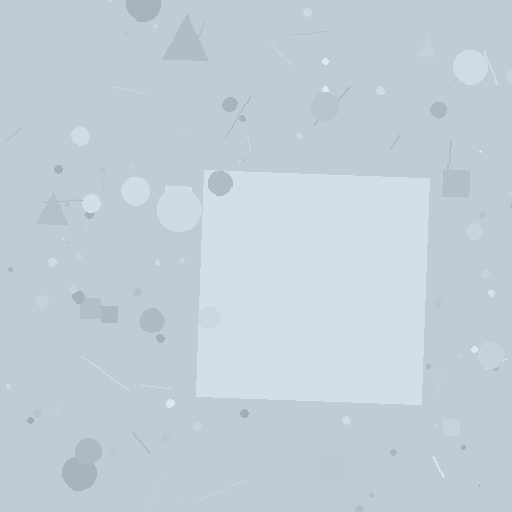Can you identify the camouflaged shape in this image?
The camouflaged shape is a square.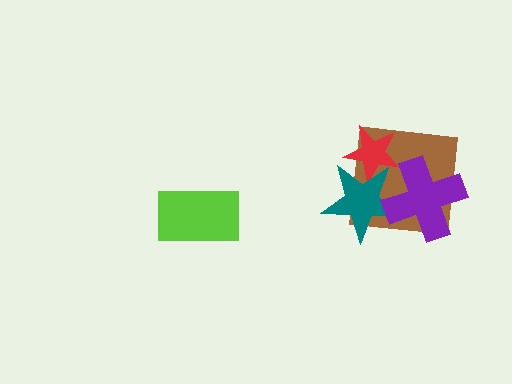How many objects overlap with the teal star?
3 objects overlap with the teal star.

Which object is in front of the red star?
The teal star is in front of the red star.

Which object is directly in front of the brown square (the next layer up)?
The red star is directly in front of the brown square.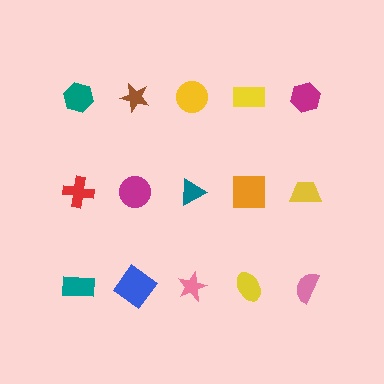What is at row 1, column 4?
A yellow rectangle.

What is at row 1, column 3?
A yellow circle.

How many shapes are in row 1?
5 shapes.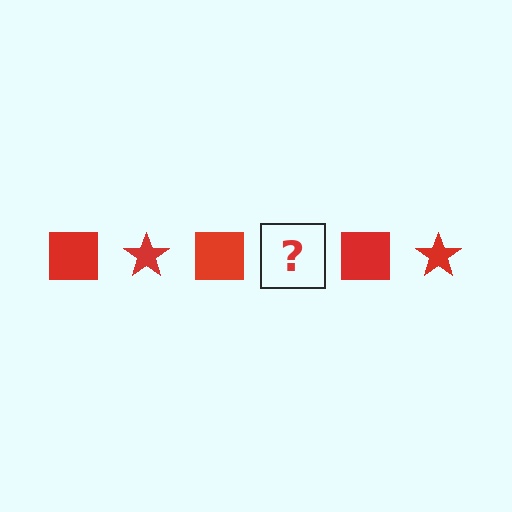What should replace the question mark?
The question mark should be replaced with a red star.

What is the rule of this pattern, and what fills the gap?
The rule is that the pattern cycles through square, star shapes in red. The gap should be filled with a red star.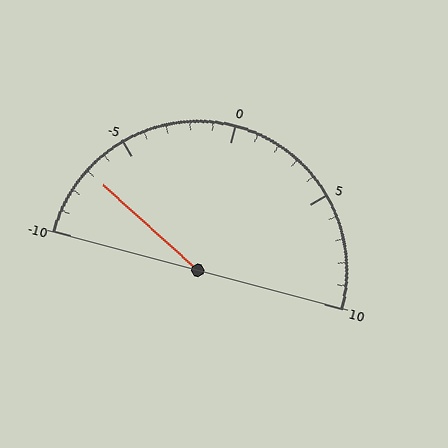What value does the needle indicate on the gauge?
The needle indicates approximately -7.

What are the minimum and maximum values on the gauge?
The gauge ranges from -10 to 10.